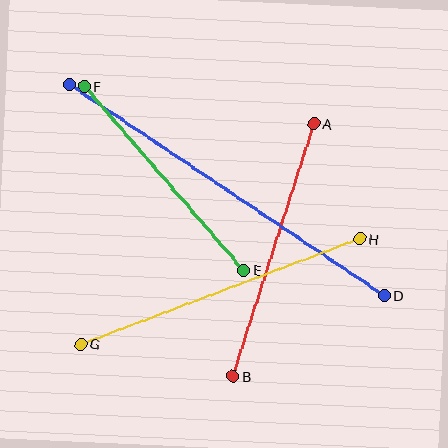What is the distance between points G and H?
The distance is approximately 298 pixels.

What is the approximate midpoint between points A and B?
The midpoint is at approximately (274, 250) pixels.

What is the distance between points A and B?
The distance is approximately 265 pixels.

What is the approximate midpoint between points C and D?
The midpoint is at approximately (227, 190) pixels.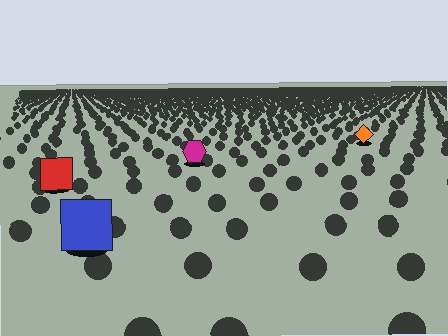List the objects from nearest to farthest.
From nearest to farthest: the blue square, the red square, the magenta hexagon, the orange diamond.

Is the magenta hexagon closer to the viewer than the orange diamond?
Yes. The magenta hexagon is closer — you can tell from the texture gradient: the ground texture is coarser near it.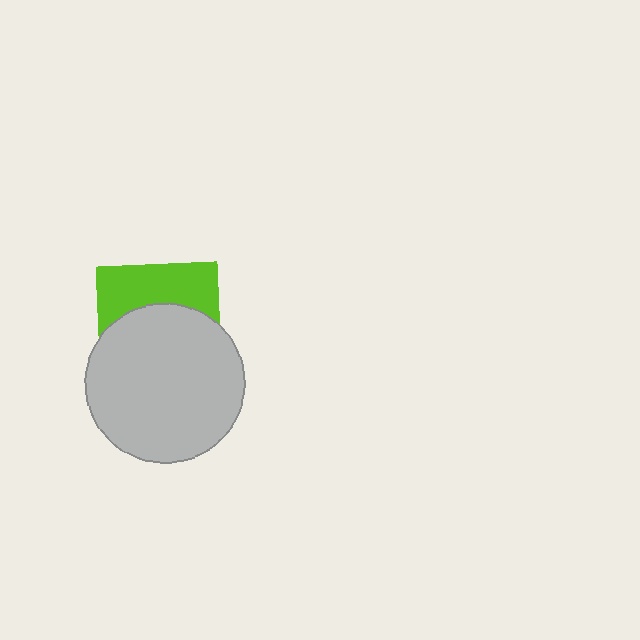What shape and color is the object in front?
The object in front is a light gray circle.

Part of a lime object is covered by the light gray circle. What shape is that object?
It is a square.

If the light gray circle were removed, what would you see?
You would see the complete lime square.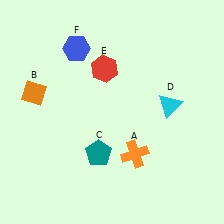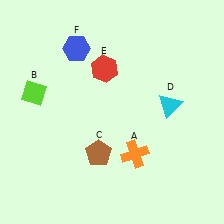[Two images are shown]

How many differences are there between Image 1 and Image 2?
There are 2 differences between the two images.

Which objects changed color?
B changed from orange to lime. C changed from teal to brown.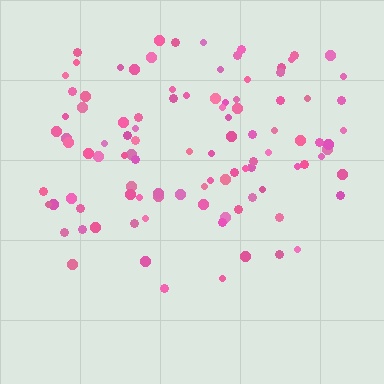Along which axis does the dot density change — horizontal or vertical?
Vertical.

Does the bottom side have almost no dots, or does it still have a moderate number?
Still a moderate number, just noticeably fewer than the top.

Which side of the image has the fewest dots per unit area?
The bottom.